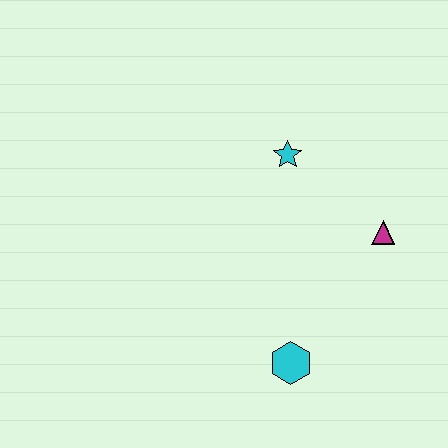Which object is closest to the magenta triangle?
The cyan star is closest to the magenta triangle.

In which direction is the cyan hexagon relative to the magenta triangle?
The cyan hexagon is below the magenta triangle.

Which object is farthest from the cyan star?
The cyan hexagon is farthest from the cyan star.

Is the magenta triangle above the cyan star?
No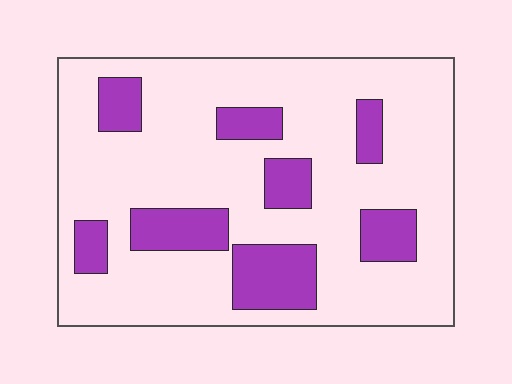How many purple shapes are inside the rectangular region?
8.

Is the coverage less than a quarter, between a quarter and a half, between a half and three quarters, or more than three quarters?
Less than a quarter.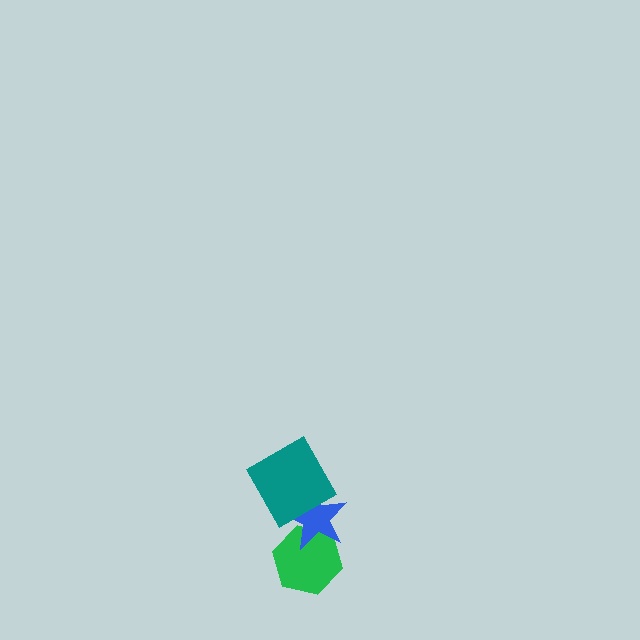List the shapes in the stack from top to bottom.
From top to bottom: the teal square, the blue star, the green hexagon.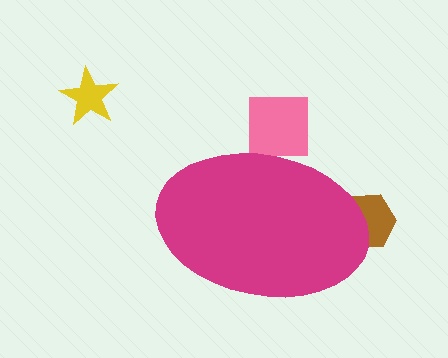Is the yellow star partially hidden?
No, the yellow star is fully visible.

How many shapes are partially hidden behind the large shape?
2 shapes are partially hidden.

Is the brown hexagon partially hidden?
Yes, the brown hexagon is partially hidden behind the magenta ellipse.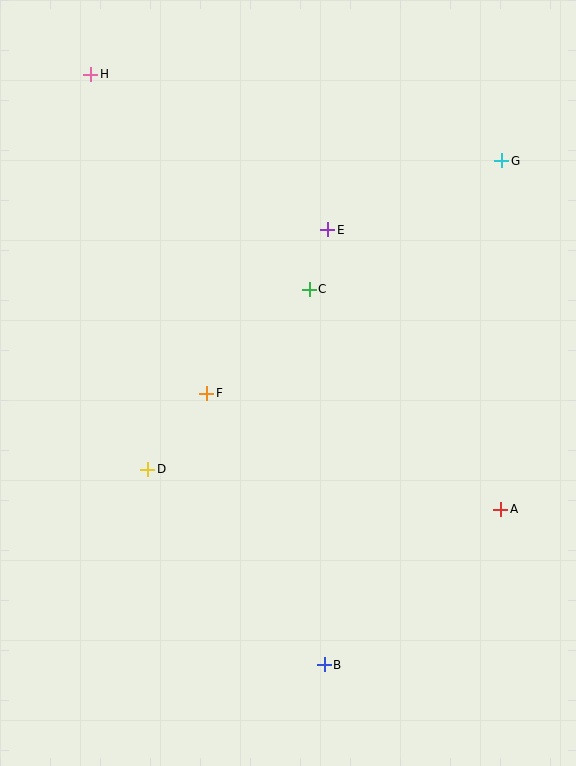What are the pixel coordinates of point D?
Point D is at (148, 469).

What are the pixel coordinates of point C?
Point C is at (309, 289).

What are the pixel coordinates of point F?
Point F is at (207, 394).